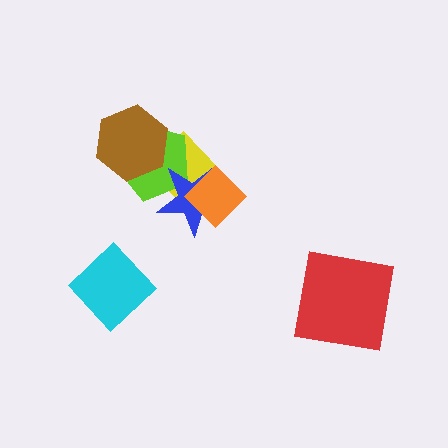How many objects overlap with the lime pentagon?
3 objects overlap with the lime pentagon.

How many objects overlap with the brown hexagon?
2 objects overlap with the brown hexagon.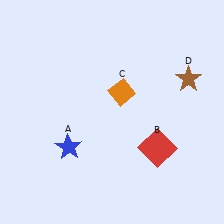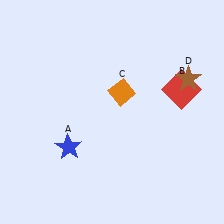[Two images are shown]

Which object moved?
The red square (B) moved up.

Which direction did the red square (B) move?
The red square (B) moved up.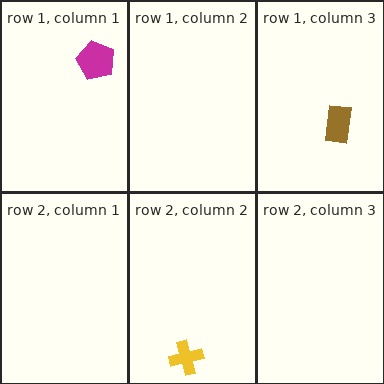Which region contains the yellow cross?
The row 2, column 2 region.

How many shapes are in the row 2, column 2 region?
1.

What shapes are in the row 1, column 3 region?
The brown rectangle.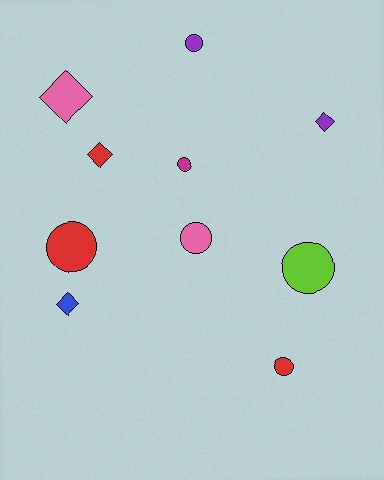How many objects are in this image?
There are 10 objects.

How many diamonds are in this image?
There are 4 diamonds.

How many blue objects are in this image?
There is 1 blue object.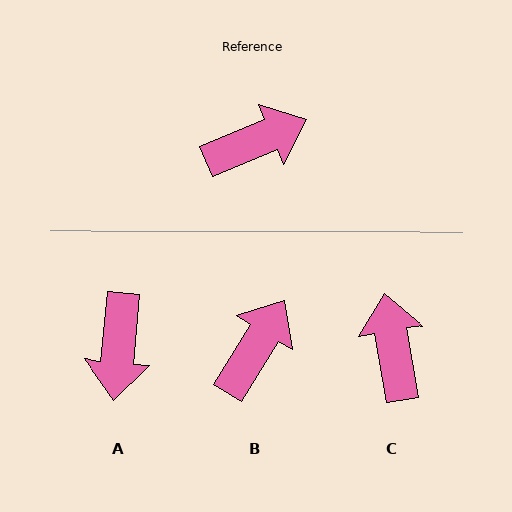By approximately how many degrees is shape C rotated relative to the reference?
Approximately 77 degrees counter-clockwise.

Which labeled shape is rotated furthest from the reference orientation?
A, about 118 degrees away.